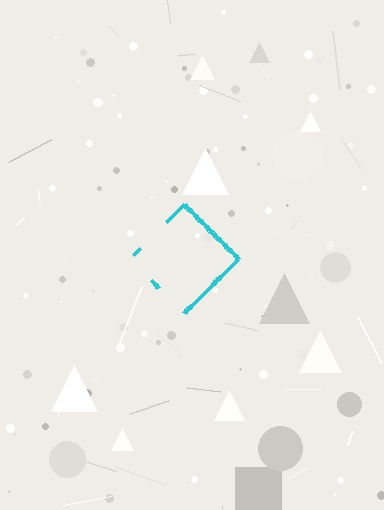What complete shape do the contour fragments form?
The contour fragments form a diamond.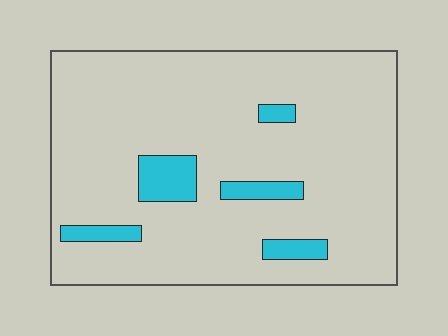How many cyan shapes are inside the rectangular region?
5.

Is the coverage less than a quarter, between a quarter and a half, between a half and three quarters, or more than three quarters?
Less than a quarter.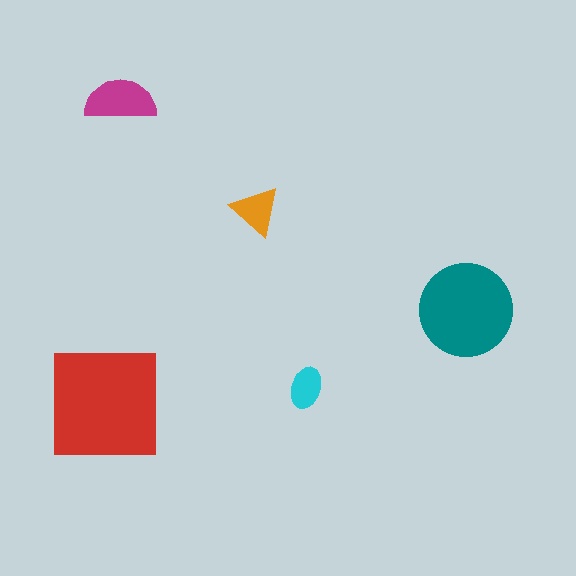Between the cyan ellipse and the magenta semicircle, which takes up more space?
The magenta semicircle.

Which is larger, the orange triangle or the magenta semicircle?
The magenta semicircle.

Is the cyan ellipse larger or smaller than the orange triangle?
Smaller.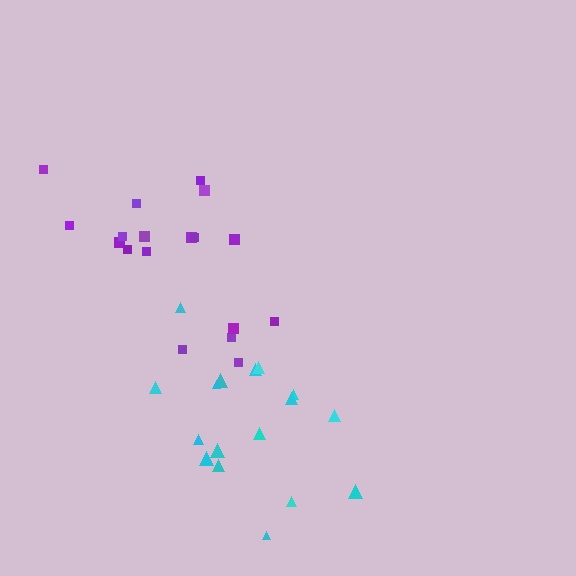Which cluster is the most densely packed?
Cyan.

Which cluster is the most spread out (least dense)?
Purple.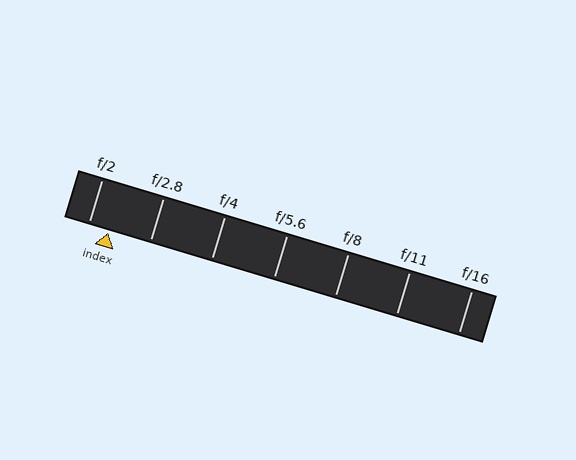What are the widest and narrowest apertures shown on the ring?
The widest aperture shown is f/2 and the narrowest is f/16.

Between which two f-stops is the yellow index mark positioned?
The index mark is between f/2 and f/2.8.